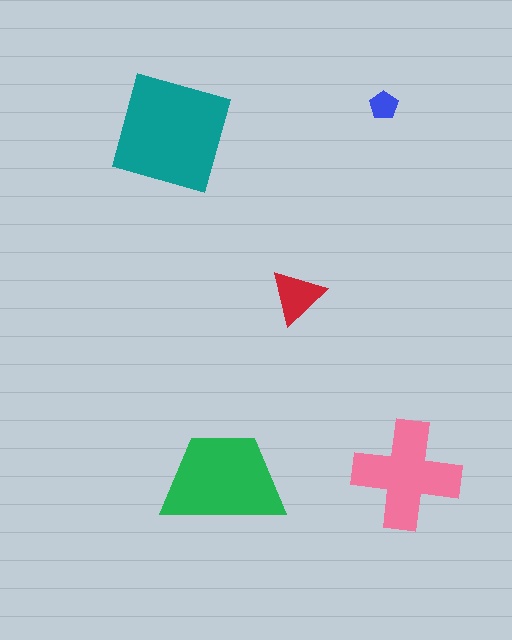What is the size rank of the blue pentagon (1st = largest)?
5th.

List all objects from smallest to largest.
The blue pentagon, the red triangle, the pink cross, the green trapezoid, the teal square.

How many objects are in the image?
There are 5 objects in the image.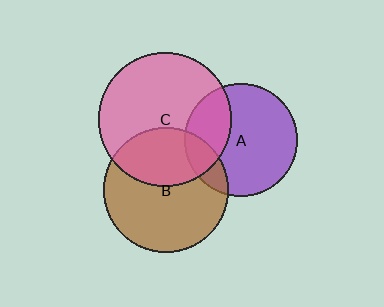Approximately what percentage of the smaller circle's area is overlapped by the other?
Approximately 30%.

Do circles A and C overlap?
Yes.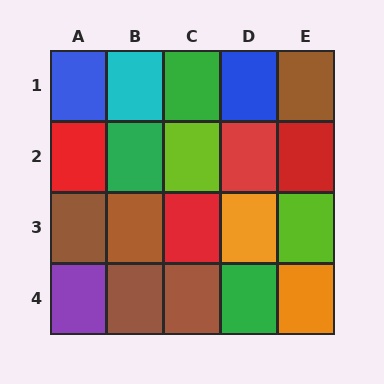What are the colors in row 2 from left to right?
Red, green, lime, red, red.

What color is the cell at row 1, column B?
Cyan.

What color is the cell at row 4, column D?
Green.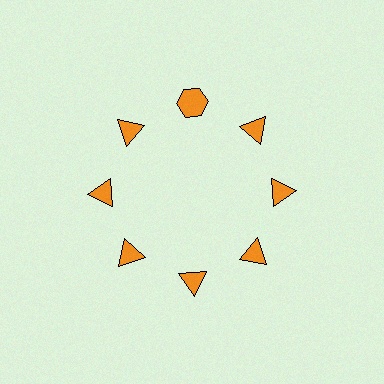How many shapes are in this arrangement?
There are 8 shapes arranged in a ring pattern.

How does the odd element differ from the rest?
It has a different shape: hexagon instead of triangle.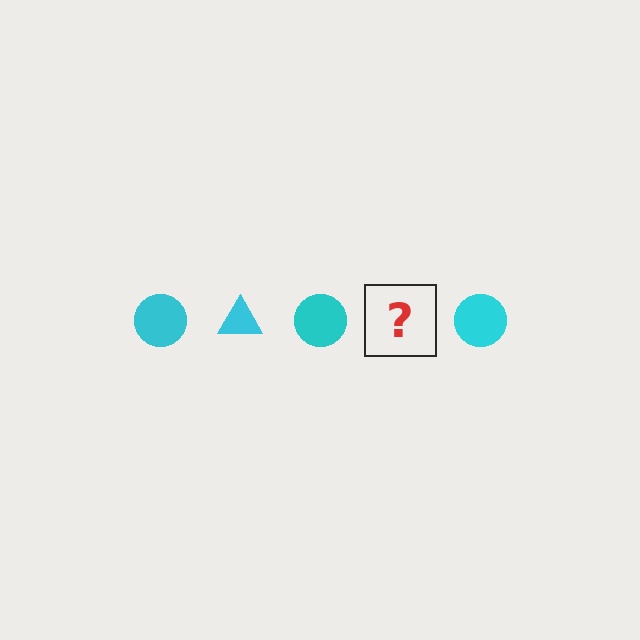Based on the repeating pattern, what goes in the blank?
The blank should be a cyan triangle.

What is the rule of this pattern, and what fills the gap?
The rule is that the pattern cycles through circle, triangle shapes in cyan. The gap should be filled with a cyan triangle.